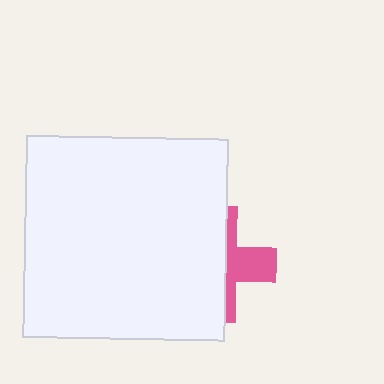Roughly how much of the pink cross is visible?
A small part of it is visible (roughly 37%).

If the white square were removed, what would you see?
You would see the complete pink cross.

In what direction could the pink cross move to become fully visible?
The pink cross could move right. That would shift it out from behind the white square entirely.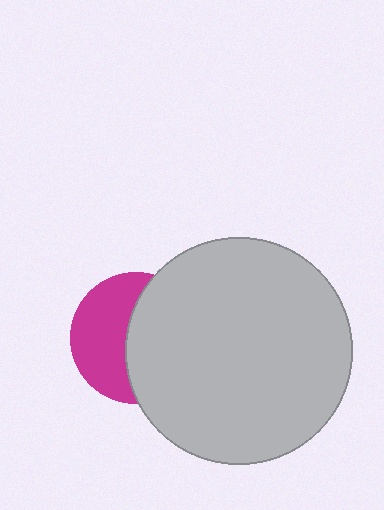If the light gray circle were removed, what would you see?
You would see the complete magenta circle.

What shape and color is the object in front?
The object in front is a light gray circle.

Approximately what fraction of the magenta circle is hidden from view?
Roughly 53% of the magenta circle is hidden behind the light gray circle.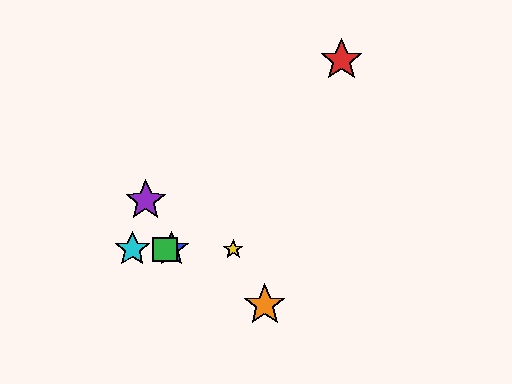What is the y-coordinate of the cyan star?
The cyan star is at y≈249.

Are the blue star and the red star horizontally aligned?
No, the blue star is at y≈249 and the red star is at y≈60.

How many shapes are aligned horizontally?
4 shapes (the blue star, the green square, the yellow star, the cyan star) are aligned horizontally.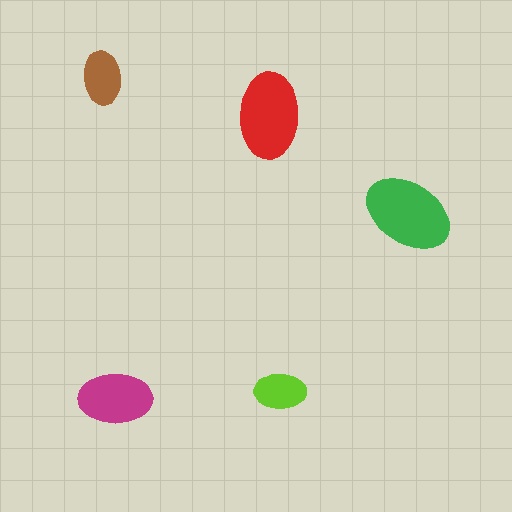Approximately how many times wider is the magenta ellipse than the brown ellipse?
About 1.5 times wider.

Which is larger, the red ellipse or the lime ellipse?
The red one.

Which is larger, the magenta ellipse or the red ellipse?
The red one.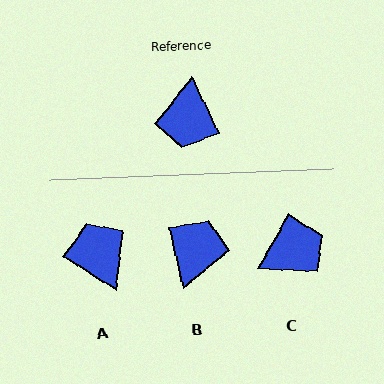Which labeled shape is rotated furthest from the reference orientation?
B, about 168 degrees away.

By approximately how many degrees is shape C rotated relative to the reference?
Approximately 125 degrees counter-clockwise.